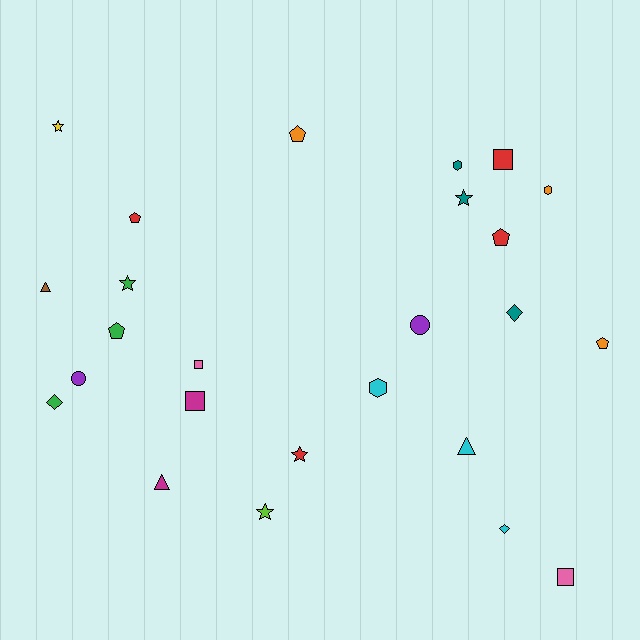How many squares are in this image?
There are 4 squares.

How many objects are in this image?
There are 25 objects.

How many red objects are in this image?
There are 4 red objects.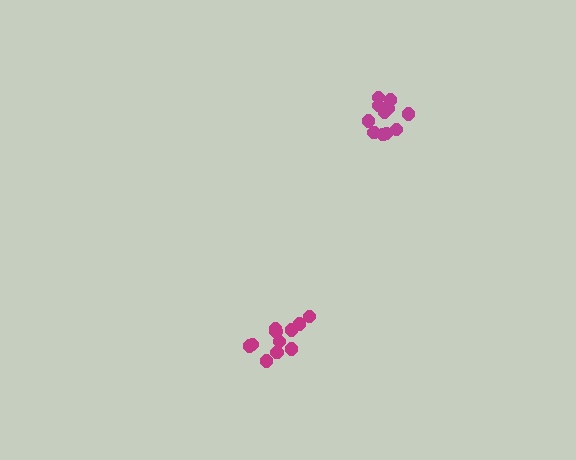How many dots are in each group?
Group 1: 11 dots, Group 2: 12 dots (23 total).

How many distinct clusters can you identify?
There are 2 distinct clusters.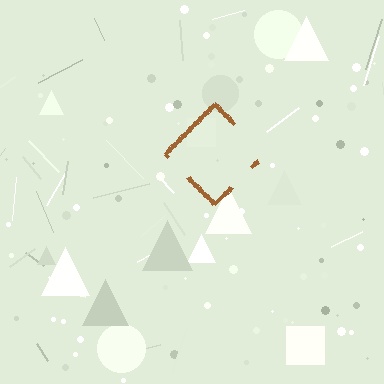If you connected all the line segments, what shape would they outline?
They would outline a diamond.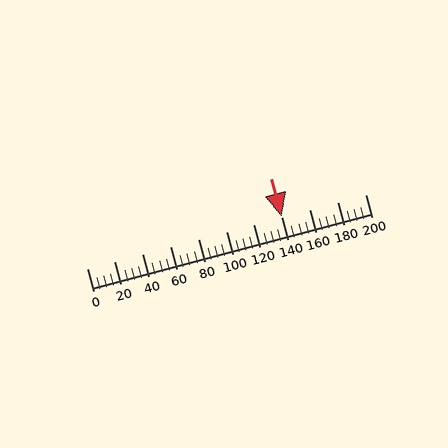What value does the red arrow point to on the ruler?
The red arrow points to approximately 140.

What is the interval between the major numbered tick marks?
The major tick marks are spaced 20 units apart.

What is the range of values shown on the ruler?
The ruler shows values from 0 to 200.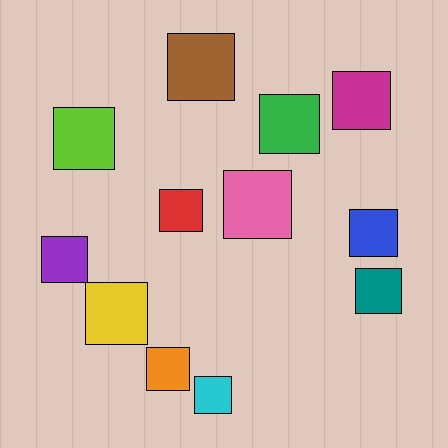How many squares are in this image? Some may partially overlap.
There are 12 squares.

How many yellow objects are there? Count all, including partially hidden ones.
There is 1 yellow object.